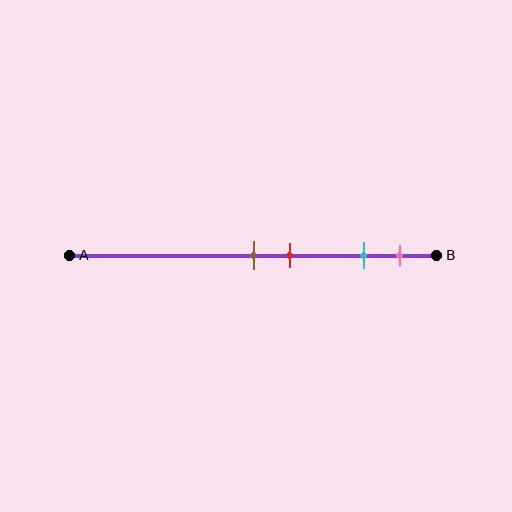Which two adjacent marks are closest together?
The brown and red marks are the closest adjacent pair.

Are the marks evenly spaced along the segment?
No, the marks are not evenly spaced.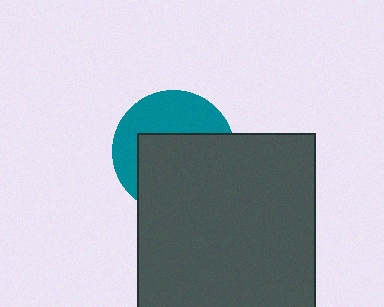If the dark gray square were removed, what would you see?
You would see the complete teal circle.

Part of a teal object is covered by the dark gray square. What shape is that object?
It is a circle.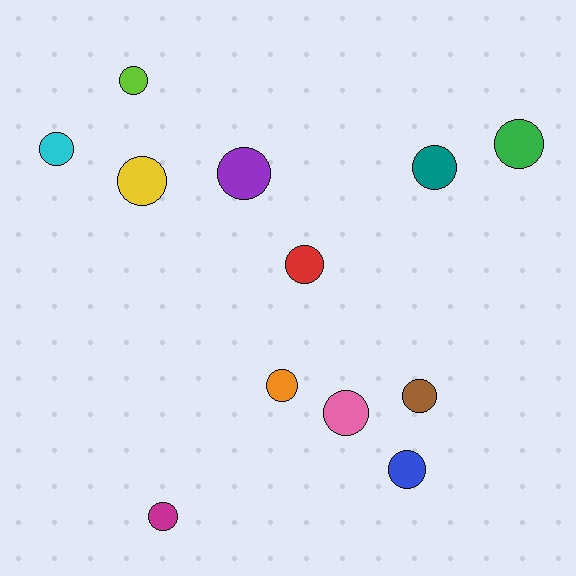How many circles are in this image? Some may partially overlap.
There are 12 circles.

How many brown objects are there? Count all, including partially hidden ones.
There is 1 brown object.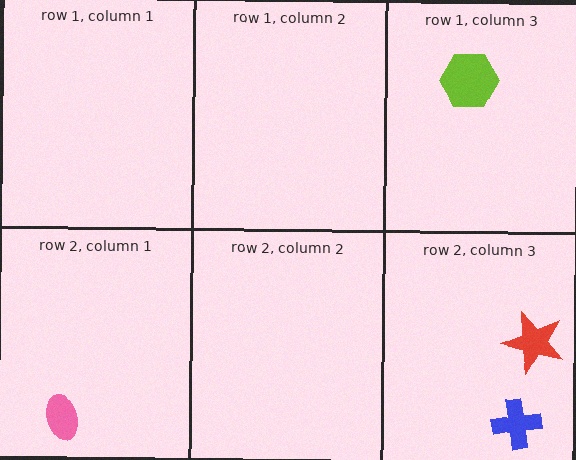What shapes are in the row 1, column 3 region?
The lime hexagon.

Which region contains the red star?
The row 2, column 3 region.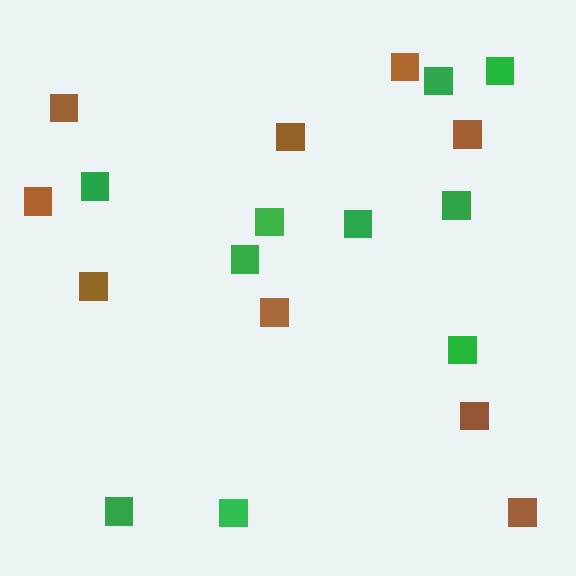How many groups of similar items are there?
There are 2 groups: one group of brown squares (9) and one group of green squares (10).